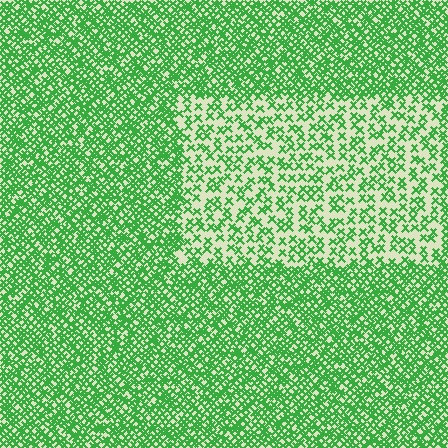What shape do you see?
I see a rectangle.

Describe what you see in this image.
The image contains small green elements arranged at two different densities. A rectangle-shaped region is visible where the elements are less densely packed than the surrounding area.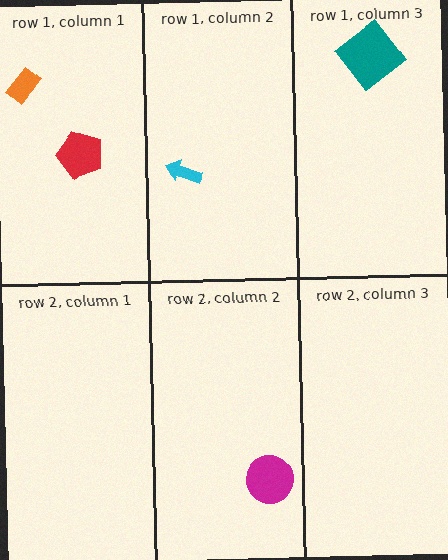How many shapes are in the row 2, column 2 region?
1.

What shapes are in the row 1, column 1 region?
The red pentagon, the orange rectangle.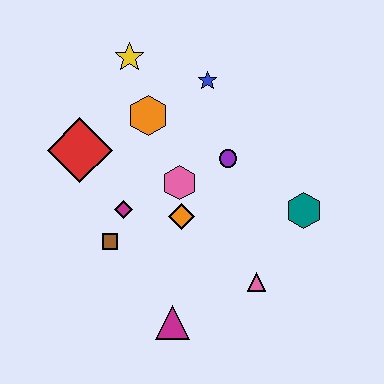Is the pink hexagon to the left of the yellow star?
No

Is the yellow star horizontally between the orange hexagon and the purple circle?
No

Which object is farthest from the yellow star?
The magenta triangle is farthest from the yellow star.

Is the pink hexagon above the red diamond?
No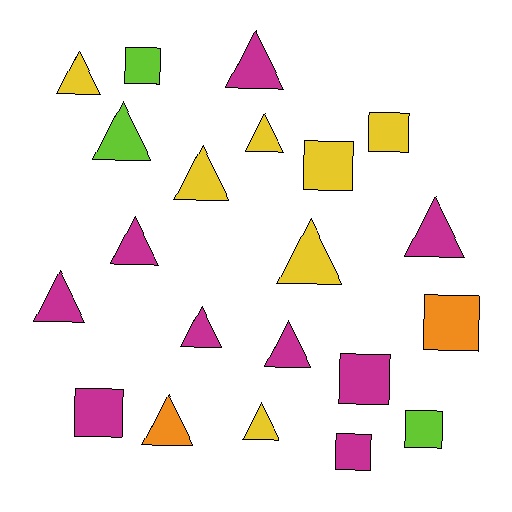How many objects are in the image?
There are 21 objects.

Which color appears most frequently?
Magenta, with 9 objects.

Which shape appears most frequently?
Triangle, with 13 objects.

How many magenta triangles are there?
There are 6 magenta triangles.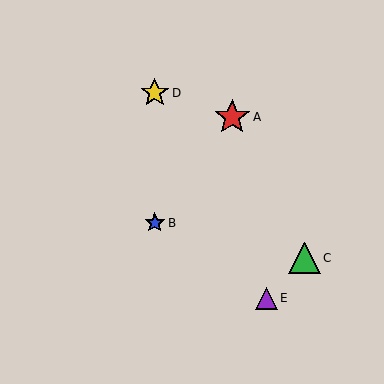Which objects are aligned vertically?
Objects B, D are aligned vertically.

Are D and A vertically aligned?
No, D is at x≈155 and A is at x≈232.